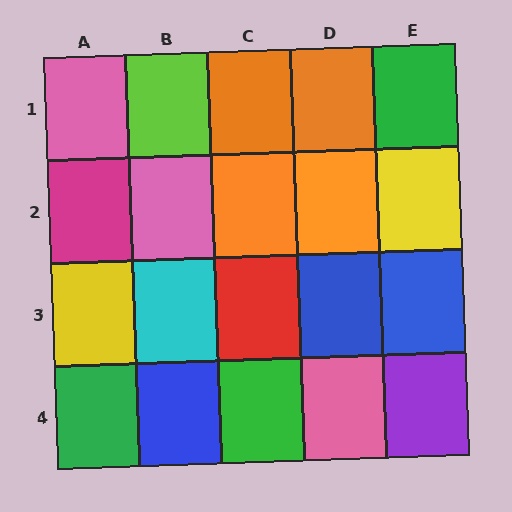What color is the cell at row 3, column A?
Yellow.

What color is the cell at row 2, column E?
Yellow.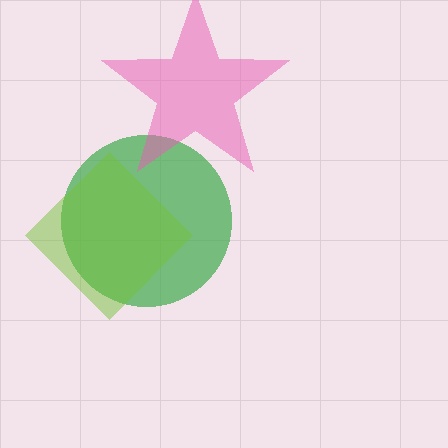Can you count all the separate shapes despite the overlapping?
Yes, there are 3 separate shapes.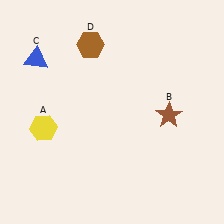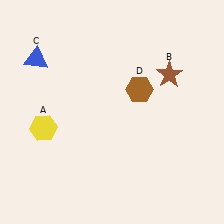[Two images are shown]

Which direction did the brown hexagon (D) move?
The brown hexagon (D) moved right.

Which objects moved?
The objects that moved are: the brown star (B), the brown hexagon (D).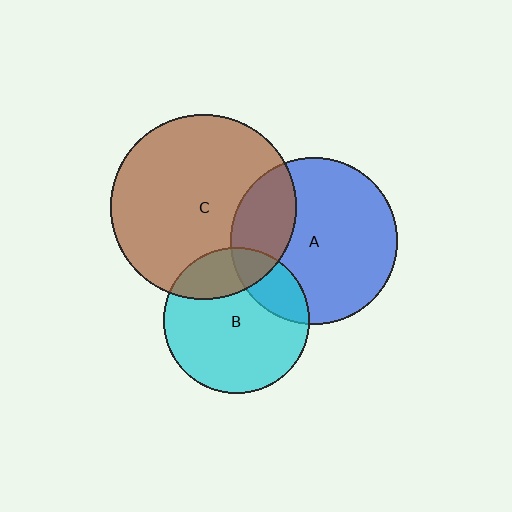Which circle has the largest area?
Circle C (brown).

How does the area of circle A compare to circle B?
Approximately 1.3 times.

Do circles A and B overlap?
Yes.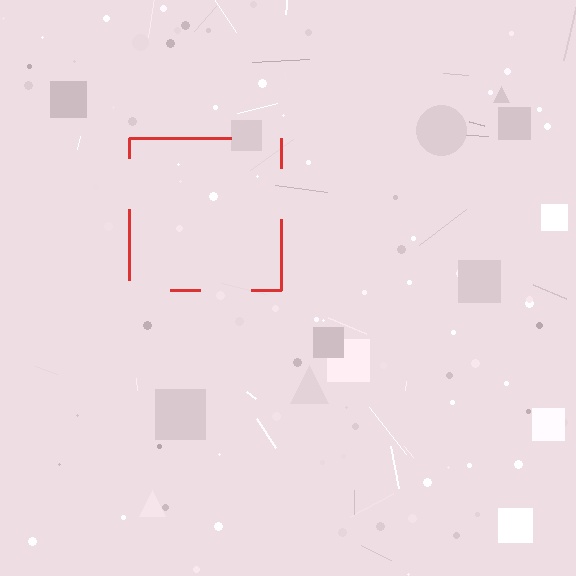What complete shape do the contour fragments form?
The contour fragments form a square.